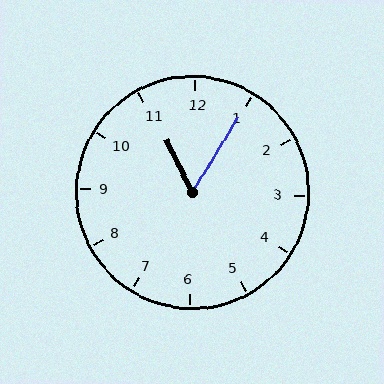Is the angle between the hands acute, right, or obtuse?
It is acute.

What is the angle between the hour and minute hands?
Approximately 58 degrees.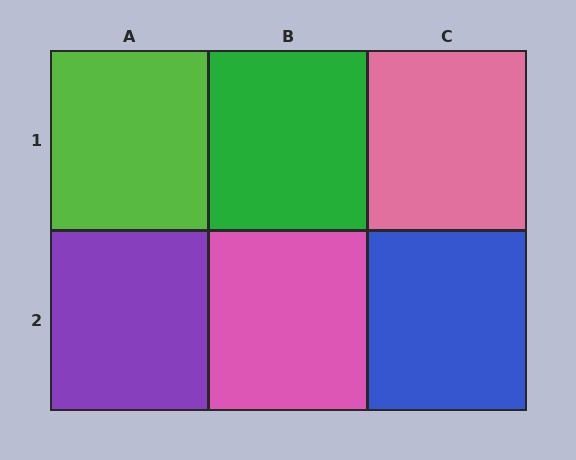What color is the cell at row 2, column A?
Purple.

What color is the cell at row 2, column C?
Blue.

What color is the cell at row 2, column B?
Pink.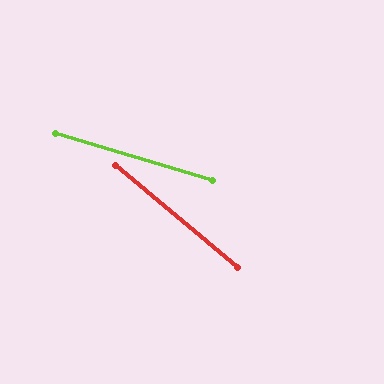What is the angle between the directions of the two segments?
Approximately 23 degrees.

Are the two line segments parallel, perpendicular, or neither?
Neither parallel nor perpendicular — they differ by about 23°.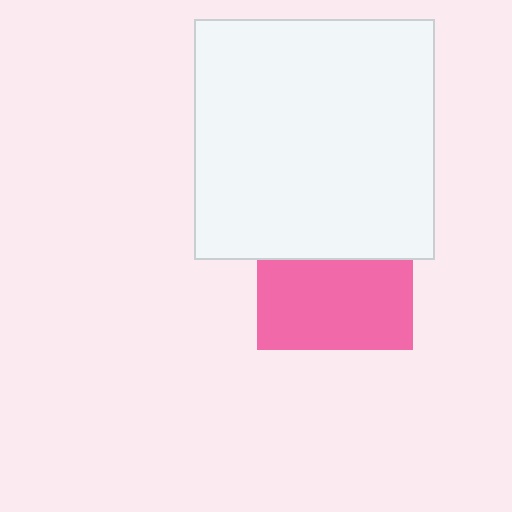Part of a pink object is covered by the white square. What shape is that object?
It is a square.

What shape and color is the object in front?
The object in front is a white square.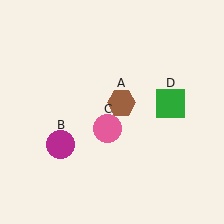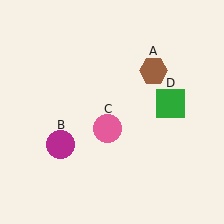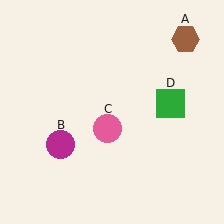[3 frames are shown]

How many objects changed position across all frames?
1 object changed position: brown hexagon (object A).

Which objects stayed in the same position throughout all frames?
Magenta circle (object B) and pink circle (object C) and green square (object D) remained stationary.